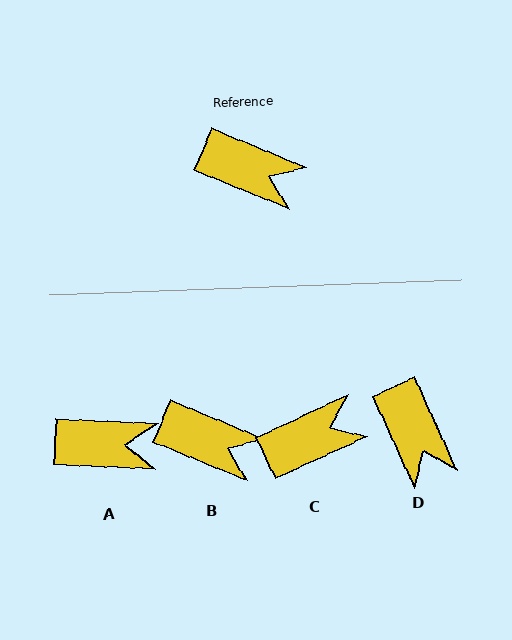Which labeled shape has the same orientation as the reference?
B.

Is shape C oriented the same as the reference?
No, it is off by about 47 degrees.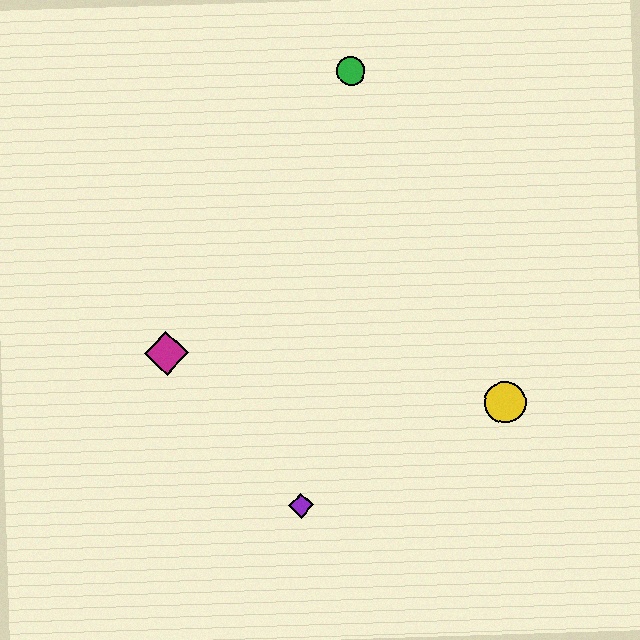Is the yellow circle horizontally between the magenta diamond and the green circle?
No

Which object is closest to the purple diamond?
The magenta diamond is closest to the purple diamond.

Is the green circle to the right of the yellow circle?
No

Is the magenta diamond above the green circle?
No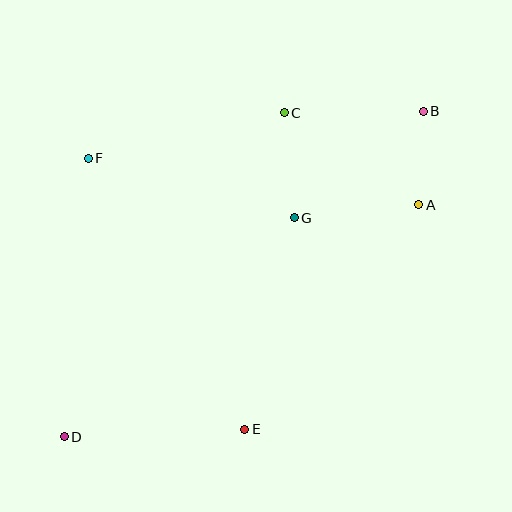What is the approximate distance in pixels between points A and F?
The distance between A and F is approximately 334 pixels.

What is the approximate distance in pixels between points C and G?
The distance between C and G is approximately 105 pixels.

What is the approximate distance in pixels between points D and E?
The distance between D and E is approximately 181 pixels.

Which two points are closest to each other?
Points A and B are closest to each other.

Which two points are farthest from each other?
Points B and D are farthest from each other.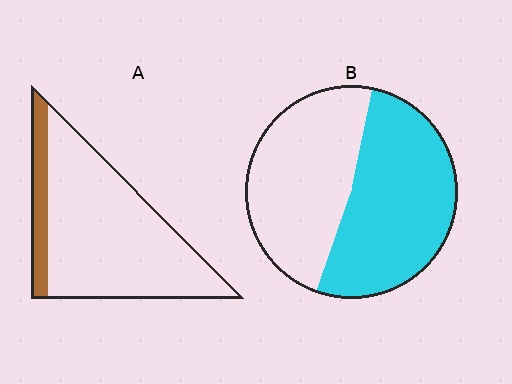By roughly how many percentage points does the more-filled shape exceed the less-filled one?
By roughly 35 percentage points (B over A).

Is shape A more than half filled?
No.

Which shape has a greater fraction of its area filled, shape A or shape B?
Shape B.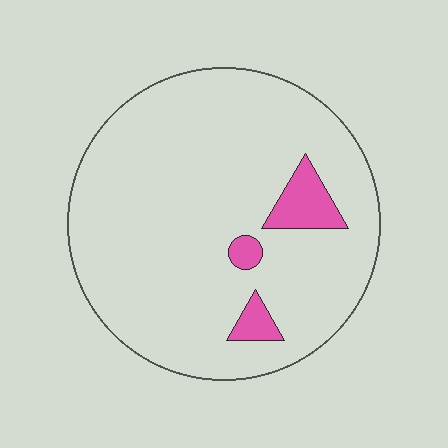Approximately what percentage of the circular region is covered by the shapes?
Approximately 10%.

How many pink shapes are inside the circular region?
3.